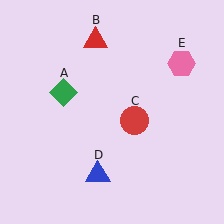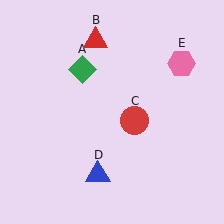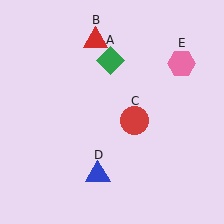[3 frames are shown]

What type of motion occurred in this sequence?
The green diamond (object A) rotated clockwise around the center of the scene.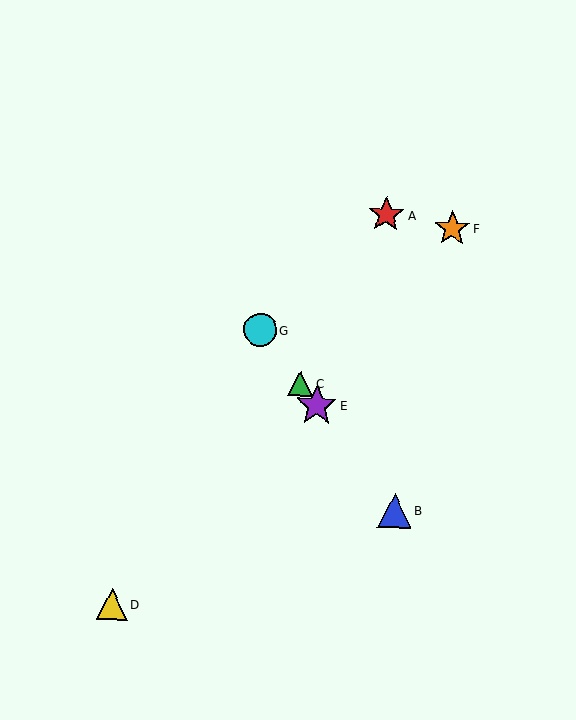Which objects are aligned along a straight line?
Objects B, C, E, G are aligned along a straight line.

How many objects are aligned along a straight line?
4 objects (B, C, E, G) are aligned along a straight line.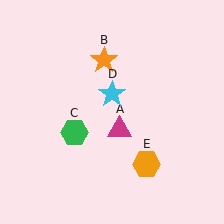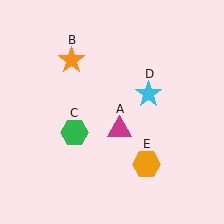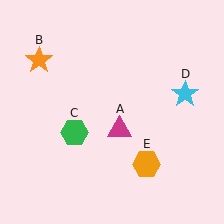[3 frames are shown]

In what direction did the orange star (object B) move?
The orange star (object B) moved left.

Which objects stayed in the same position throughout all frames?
Magenta triangle (object A) and green hexagon (object C) and orange hexagon (object E) remained stationary.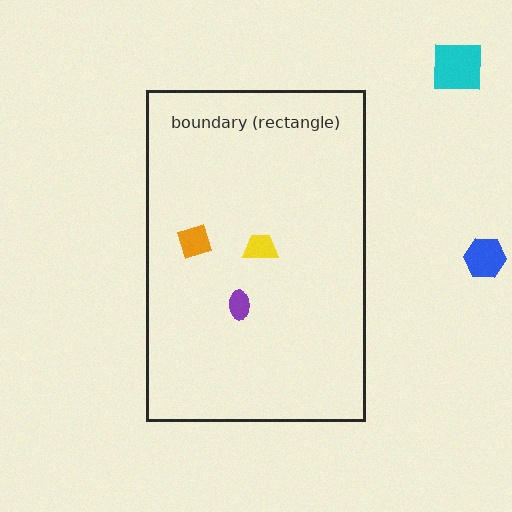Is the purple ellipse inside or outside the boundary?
Inside.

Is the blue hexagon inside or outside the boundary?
Outside.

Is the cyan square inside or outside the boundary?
Outside.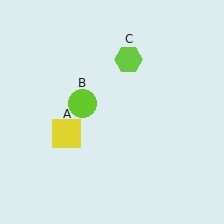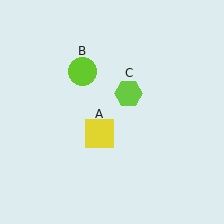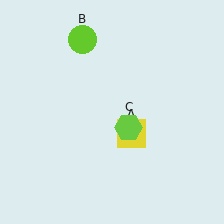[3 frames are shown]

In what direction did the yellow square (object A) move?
The yellow square (object A) moved right.